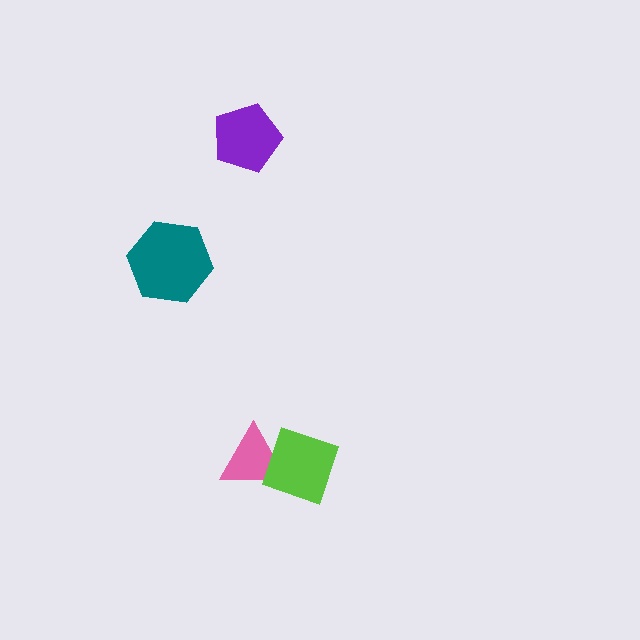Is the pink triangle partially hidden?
Yes, it is partially covered by another shape.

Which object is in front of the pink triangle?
The lime diamond is in front of the pink triangle.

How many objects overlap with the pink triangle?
1 object overlaps with the pink triangle.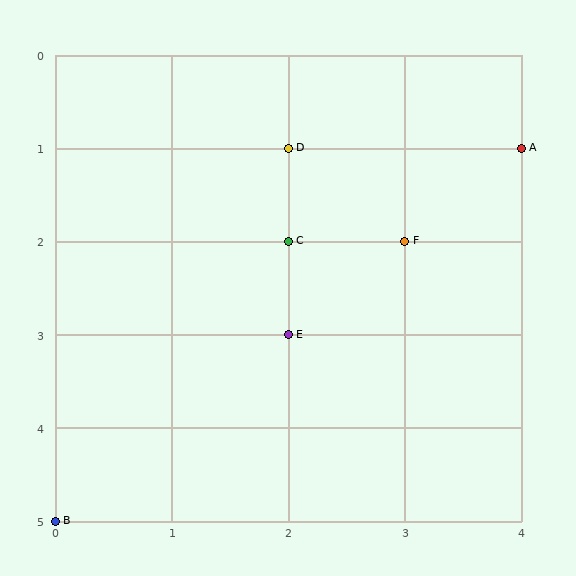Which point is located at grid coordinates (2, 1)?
Point D is at (2, 1).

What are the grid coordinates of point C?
Point C is at grid coordinates (2, 2).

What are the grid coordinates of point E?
Point E is at grid coordinates (2, 3).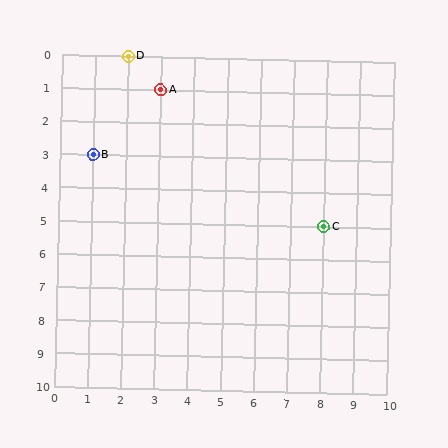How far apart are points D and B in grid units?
Points D and B are 1 column and 3 rows apart (about 3.2 grid units diagonally).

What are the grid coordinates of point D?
Point D is at grid coordinates (2, 0).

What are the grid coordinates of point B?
Point B is at grid coordinates (1, 3).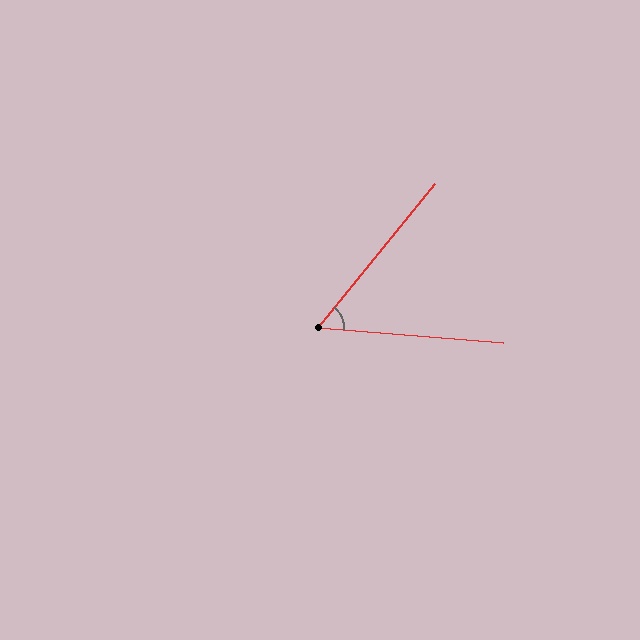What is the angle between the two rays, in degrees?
Approximately 56 degrees.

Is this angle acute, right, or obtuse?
It is acute.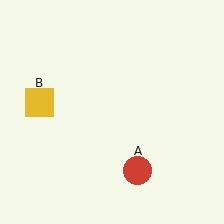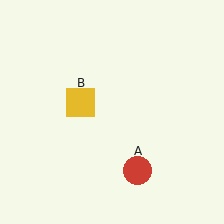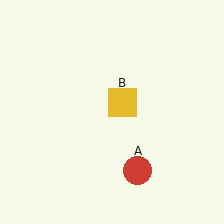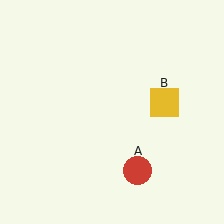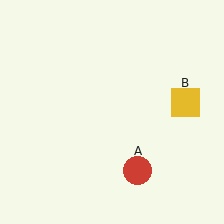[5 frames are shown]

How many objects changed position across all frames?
1 object changed position: yellow square (object B).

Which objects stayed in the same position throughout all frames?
Red circle (object A) remained stationary.